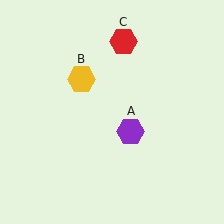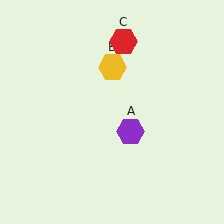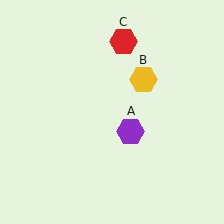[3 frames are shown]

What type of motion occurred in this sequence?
The yellow hexagon (object B) rotated clockwise around the center of the scene.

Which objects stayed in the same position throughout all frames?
Purple hexagon (object A) and red hexagon (object C) remained stationary.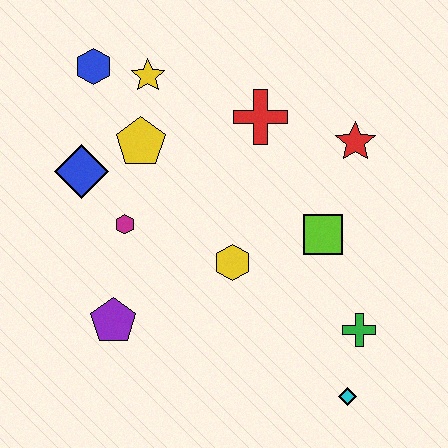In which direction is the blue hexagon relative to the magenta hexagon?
The blue hexagon is above the magenta hexagon.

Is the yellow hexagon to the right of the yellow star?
Yes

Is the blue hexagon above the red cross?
Yes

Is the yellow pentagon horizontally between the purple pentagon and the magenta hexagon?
No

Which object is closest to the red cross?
The red star is closest to the red cross.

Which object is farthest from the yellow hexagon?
The blue hexagon is farthest from the yellow hexagon.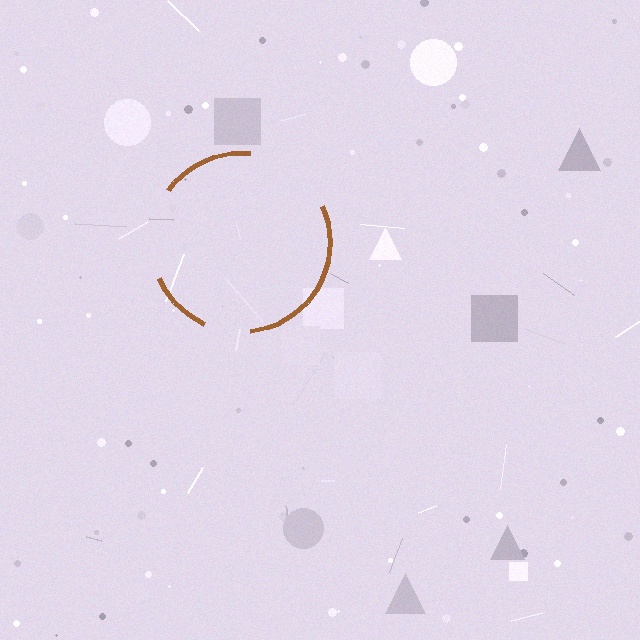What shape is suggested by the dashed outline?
The dashed outline suggests a circle.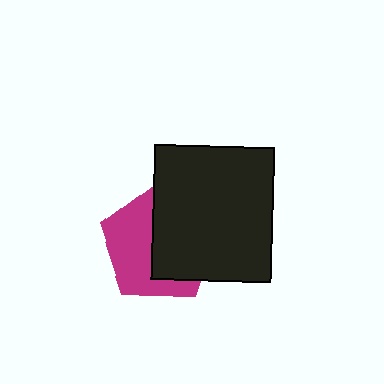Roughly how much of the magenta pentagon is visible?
About half of it is visible (roughly 48%).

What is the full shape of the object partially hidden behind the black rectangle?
The partially hidden object is a magenta pentagon.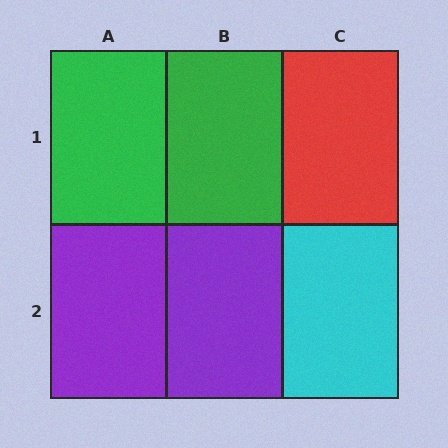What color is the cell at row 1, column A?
Green.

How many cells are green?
2 cells are green.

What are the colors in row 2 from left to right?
Purple, purple, cyan.